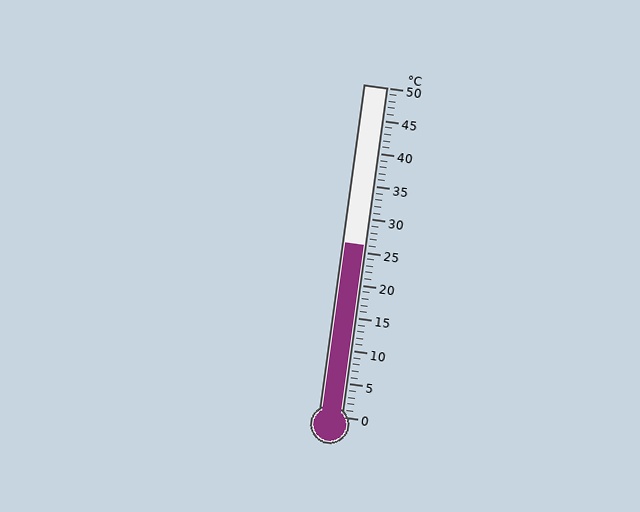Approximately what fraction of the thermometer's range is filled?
The thermometer is filled to approximately 50% of its range.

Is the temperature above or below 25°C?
The temperature is above 25°C.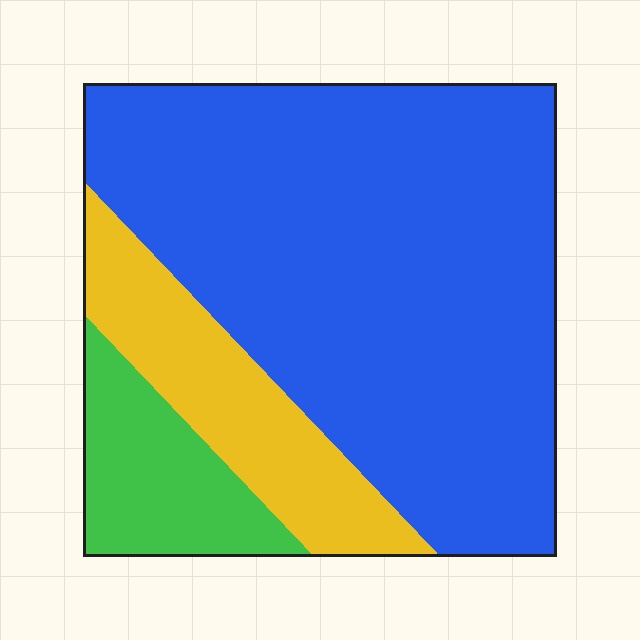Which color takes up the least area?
Green, at roughly 15%.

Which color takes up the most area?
Blue, at roughly 70%.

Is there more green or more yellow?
Yellow.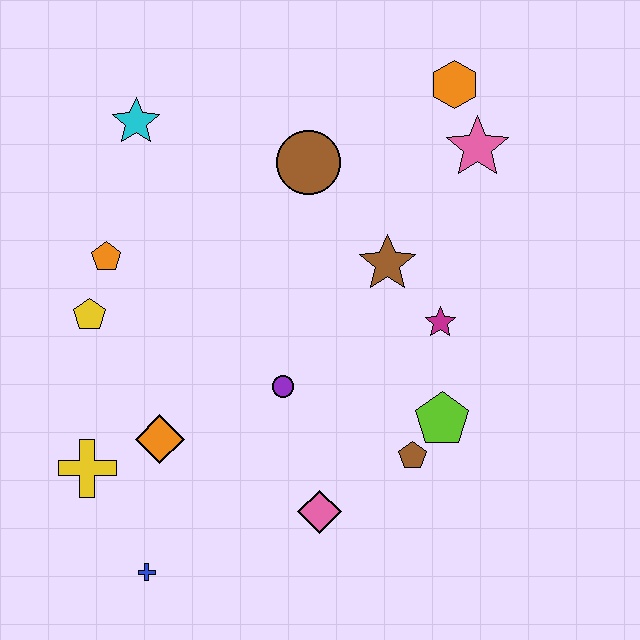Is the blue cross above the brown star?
No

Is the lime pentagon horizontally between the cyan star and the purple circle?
No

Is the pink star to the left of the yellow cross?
No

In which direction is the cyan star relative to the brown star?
The cyan star is to the left of the brown star.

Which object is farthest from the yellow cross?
The orange hexagon is farthest from the yellow cross.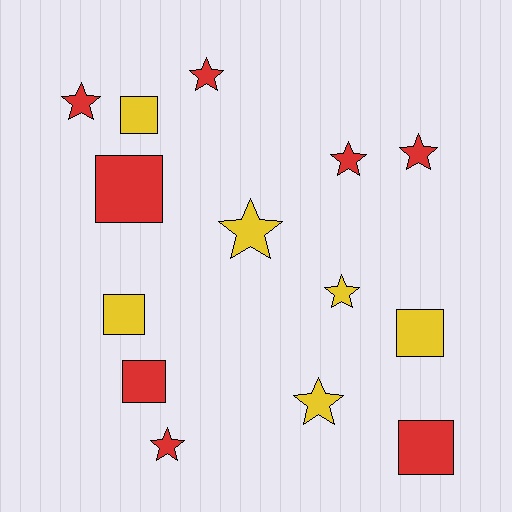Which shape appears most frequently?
Star, with 8 objects.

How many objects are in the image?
There are 14 objects.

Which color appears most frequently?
Red, with 8 objects.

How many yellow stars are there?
There are 3 yellow stars.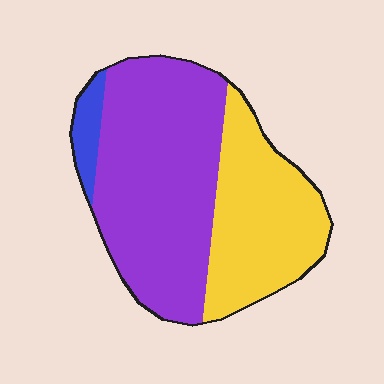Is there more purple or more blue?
Purple.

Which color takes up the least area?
Blue, at roughly 5%.